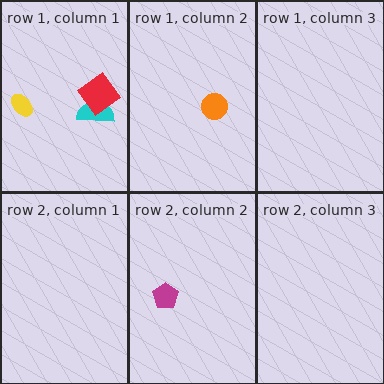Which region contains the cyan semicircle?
The row 1, column 1 region.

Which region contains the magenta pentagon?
The row 2, column 2 region.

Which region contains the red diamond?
The row 1, column 1 region.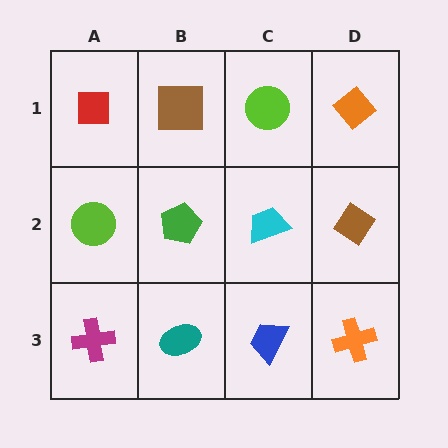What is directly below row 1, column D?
A brown diamond.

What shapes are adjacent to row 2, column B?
A brown square (row 1, column B), a teal ellipse (row 3, column B), a lime circle (row 2, column A), a cyan trapezoid (row 2, column C).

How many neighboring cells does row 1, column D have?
2.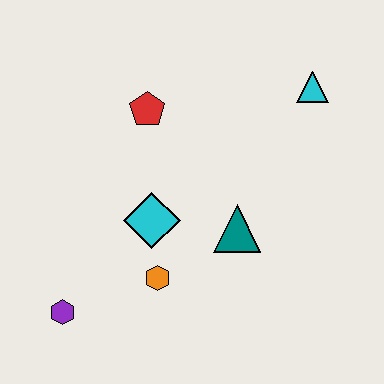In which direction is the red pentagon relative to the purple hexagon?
The red pentagon is above the purple hexagon.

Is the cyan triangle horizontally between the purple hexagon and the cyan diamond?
No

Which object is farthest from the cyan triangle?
The purple hexagon is farthest from the cyan triangle.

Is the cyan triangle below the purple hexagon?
No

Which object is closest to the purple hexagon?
The orange hexagon is closest to the purple hexagon.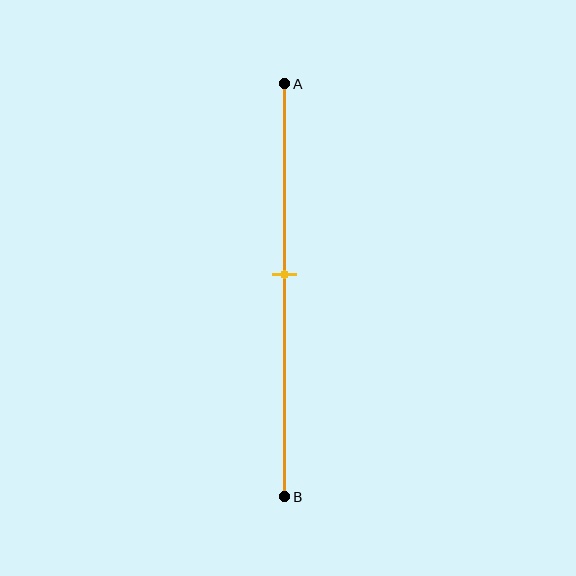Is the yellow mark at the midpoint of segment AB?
No, the mark is at about 45% from A, not at the 50% midpoint.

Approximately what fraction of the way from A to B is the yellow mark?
The yellow mark is approximately 45% of the way from A to B.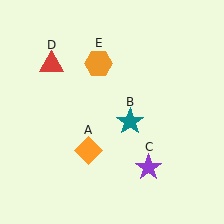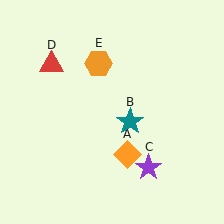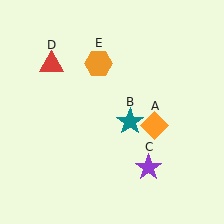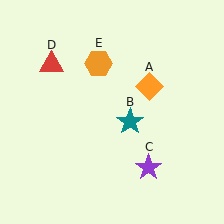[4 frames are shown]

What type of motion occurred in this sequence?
The orange diamond (object A) rotated counterclockwise around the center of the scene.